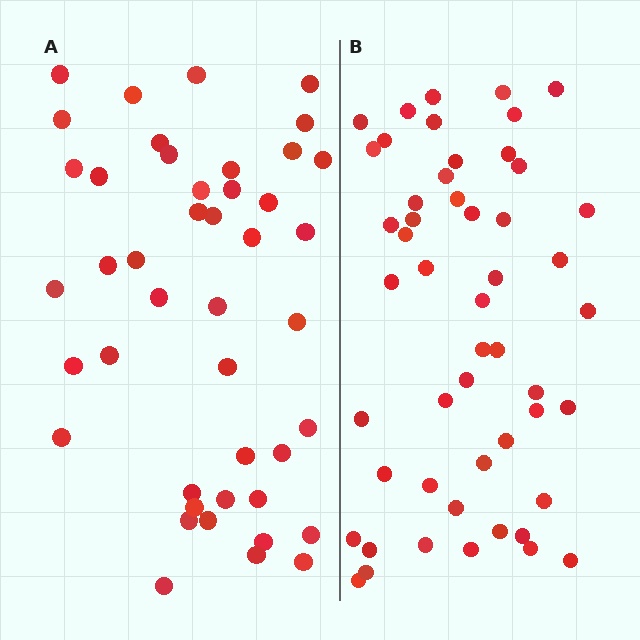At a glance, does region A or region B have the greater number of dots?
Region B (the right region) has more dots.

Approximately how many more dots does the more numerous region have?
Region B has roughly 8 or so more dots than region A.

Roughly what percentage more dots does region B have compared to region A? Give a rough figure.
About 15% more.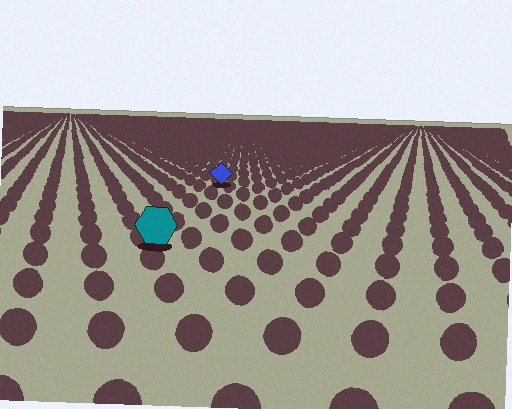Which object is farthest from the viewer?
The blue diamond is farthest from the viewer. It appears smaller and the ground texture around it is denser.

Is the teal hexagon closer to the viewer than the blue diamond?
Yes. The teal hexagon is closer — you can tell from the texture gradient: the ground texture is coarser near it.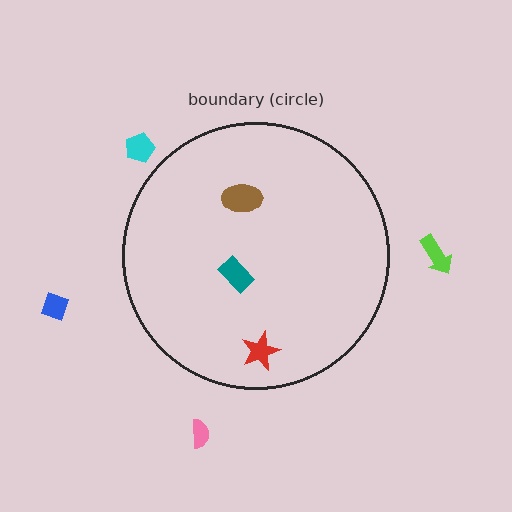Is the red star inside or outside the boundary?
Inside.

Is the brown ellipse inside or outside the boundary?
Inside.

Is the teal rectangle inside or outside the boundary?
Inside.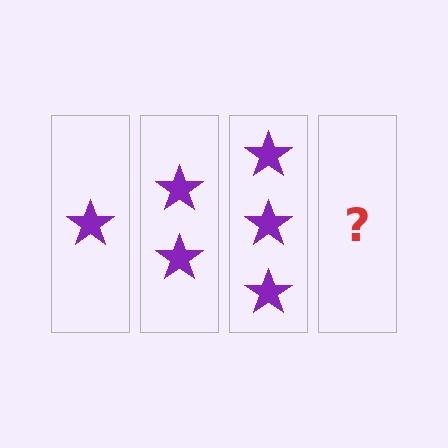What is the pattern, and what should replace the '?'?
The pattern is that each step adds one more star. The '?' should be 4 stars.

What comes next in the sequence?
The next element should be 4 stars.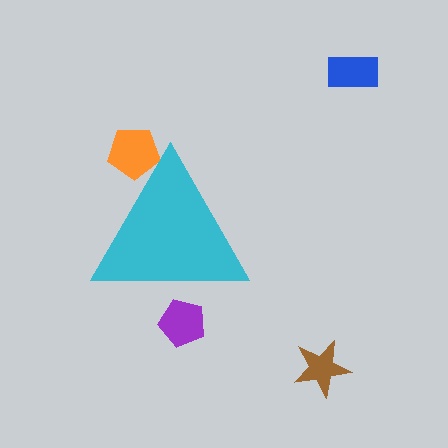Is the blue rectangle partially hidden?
No, the blue rectangle is fully visible.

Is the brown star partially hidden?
No, the brown star is fully visible.